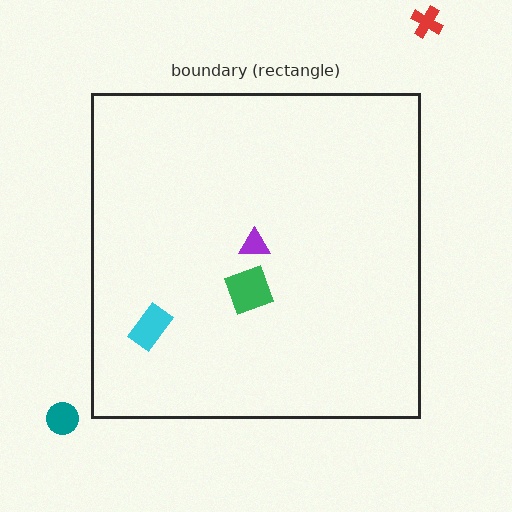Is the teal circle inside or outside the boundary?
Outside.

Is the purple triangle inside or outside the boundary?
Inside.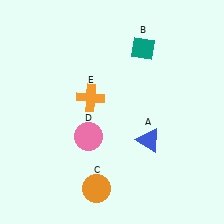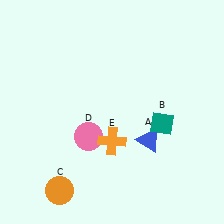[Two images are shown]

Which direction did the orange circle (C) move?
The orange circle (C) moved left.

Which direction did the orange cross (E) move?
The orange cross (E) moved down.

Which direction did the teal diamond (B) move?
The teal diamond (B) moved down.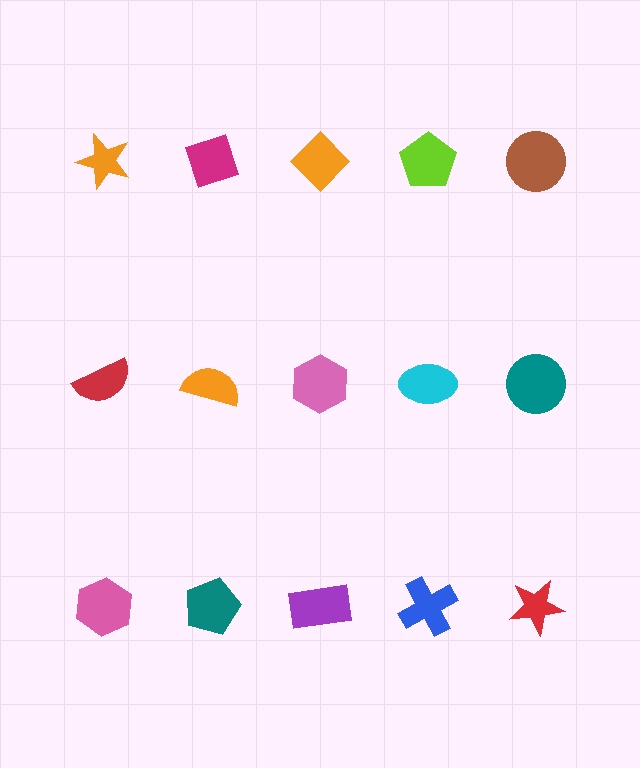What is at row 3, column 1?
A pink hexagon.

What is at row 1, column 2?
A magenta diamond.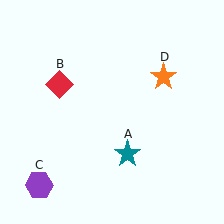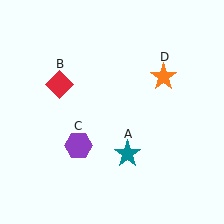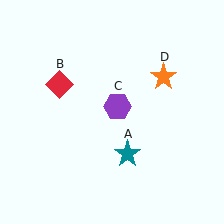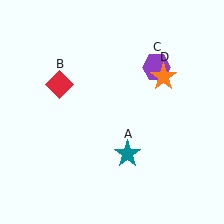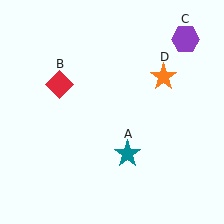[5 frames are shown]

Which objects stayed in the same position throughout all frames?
Teal star (object A) and red diamond (object B) and orange star (object D) remained stationary.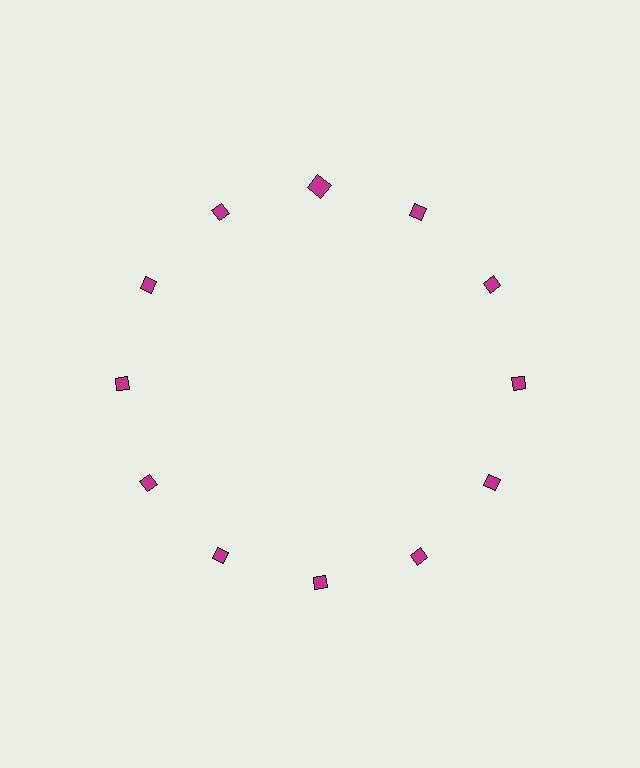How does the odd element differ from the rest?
It has a different shape: square instead of diamond.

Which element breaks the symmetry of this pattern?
The magenta square at roughly the 12 o'clock position breaks the symmetry. All other shapes are magenta diamonds.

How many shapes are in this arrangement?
There are 12 shapes arranged in a ring pattern.